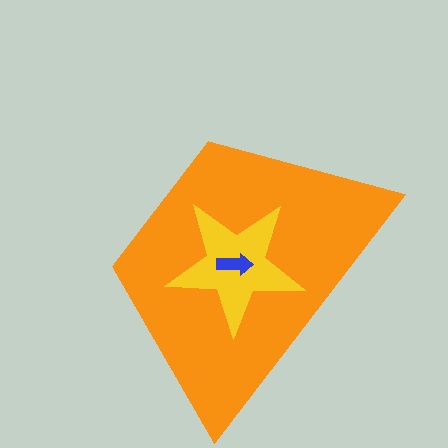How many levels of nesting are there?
3.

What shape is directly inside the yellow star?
The blue arrow.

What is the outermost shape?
The orange trapezoid.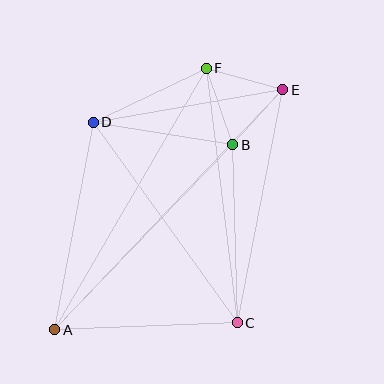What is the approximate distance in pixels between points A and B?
The distance between A and B is approximately 256 pixels.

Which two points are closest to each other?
Points B and E are closest to each other.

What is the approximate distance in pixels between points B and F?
The distance between B and F is approximately 81 pixels.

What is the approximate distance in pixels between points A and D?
The distance between A and D is approximately 211 pixels.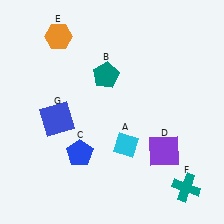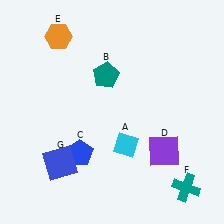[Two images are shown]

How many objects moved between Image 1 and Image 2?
1 object moved between the two images.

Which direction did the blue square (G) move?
The blue square (G) moved down.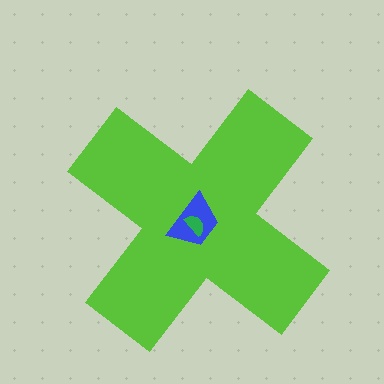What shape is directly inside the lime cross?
The blue trapezoid.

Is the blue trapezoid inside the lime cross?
Yes.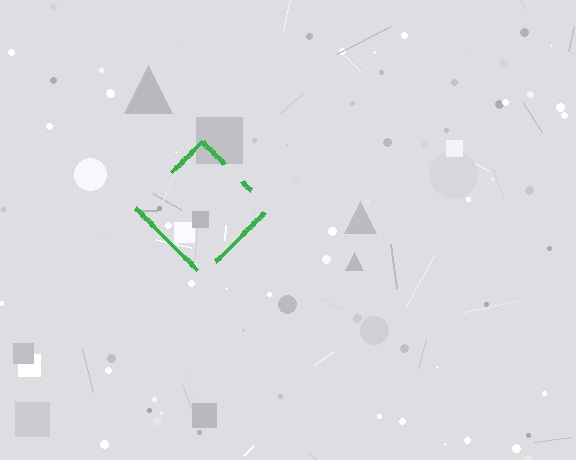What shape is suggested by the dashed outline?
The dashed outline suggests a diamond.